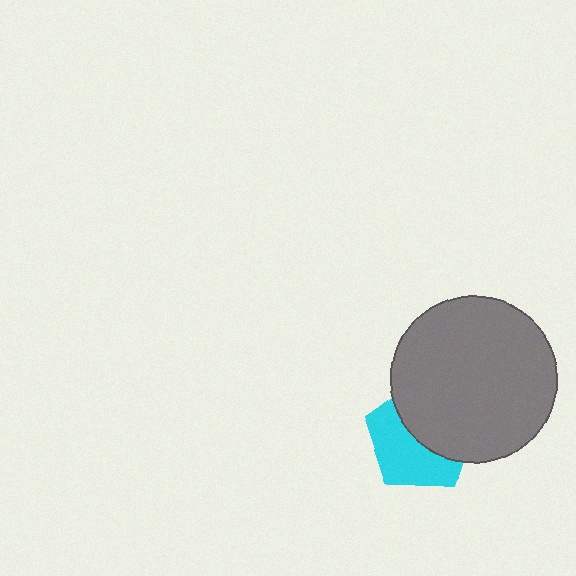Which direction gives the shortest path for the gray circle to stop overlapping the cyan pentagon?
Moving toward the upper-right gives the shortest separation.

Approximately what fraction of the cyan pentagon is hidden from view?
Roughly 50% of the cyan pentagon is hidden behind the gray circle.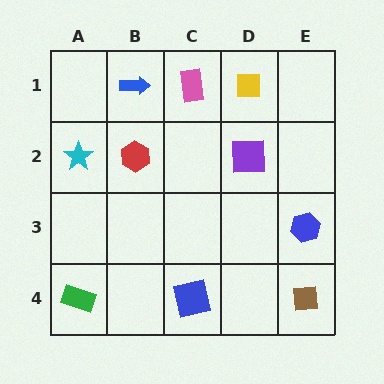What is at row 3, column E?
A blue hexagon.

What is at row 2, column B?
A red hexagon.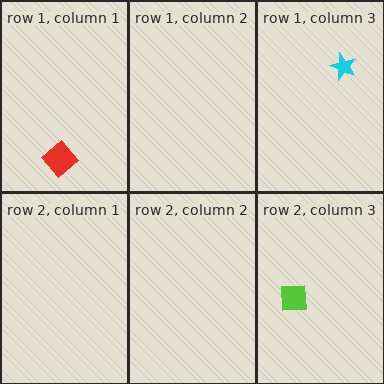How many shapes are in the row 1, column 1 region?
1.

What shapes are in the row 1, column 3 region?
The cyan star.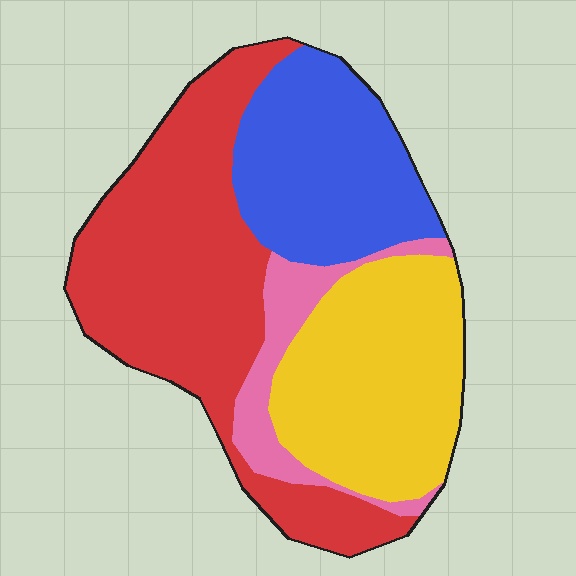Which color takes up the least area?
Pink, at roughly 10%.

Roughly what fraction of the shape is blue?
Blue covers around 25% of the shape.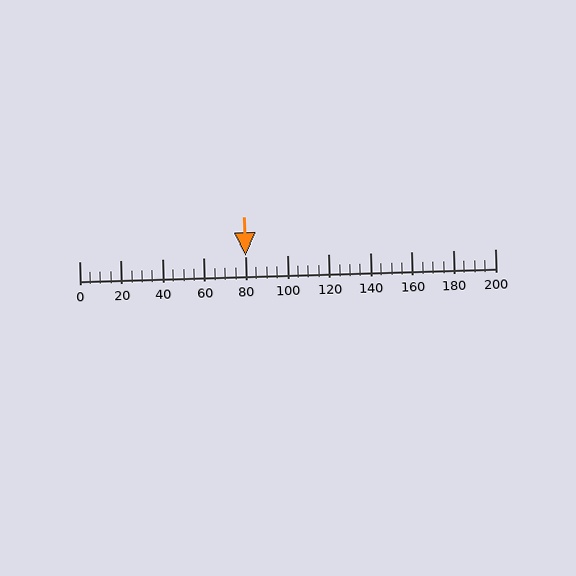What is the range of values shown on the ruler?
The ruler shows values from 0 to 200.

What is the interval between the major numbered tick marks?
The major tick marks are spaced 20 units apart.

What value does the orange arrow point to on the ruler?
The orange arrow points to approximately 80.